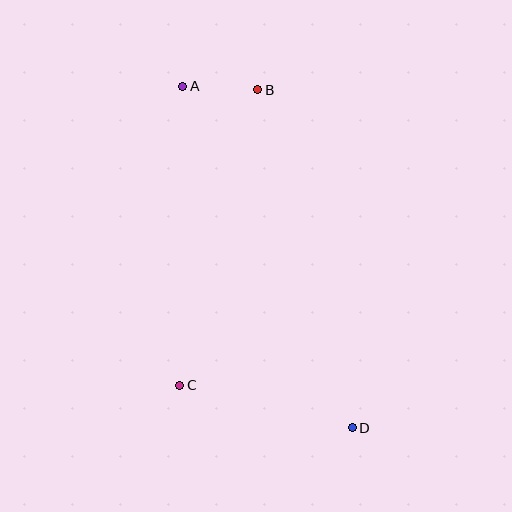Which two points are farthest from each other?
Points A and D are farthest from each other.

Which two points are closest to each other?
Points A and B are closest to each other.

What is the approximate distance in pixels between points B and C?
The distance between B and C is approximately 306 pixels.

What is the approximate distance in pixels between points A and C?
The distance between A and C is approximately 299 pixels.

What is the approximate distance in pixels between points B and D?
The distance between B and D is approximately 351 pixels.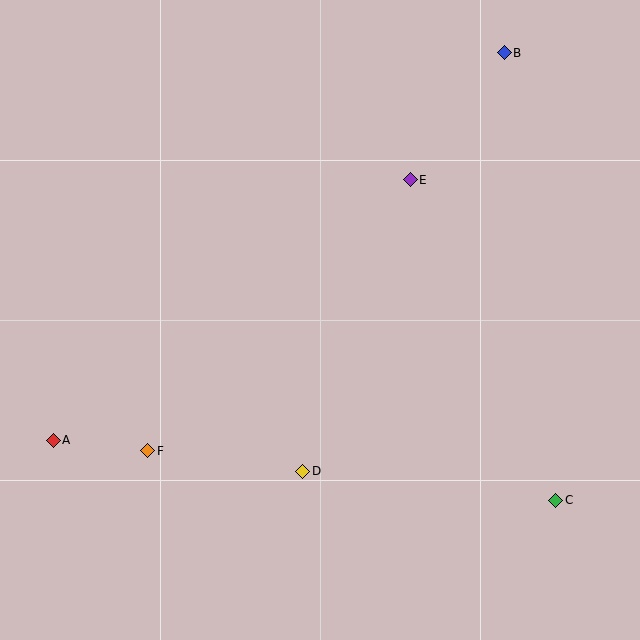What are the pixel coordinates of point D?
Point D is at (303, 471).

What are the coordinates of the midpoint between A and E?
The midpoint between A and E is at (232, 310).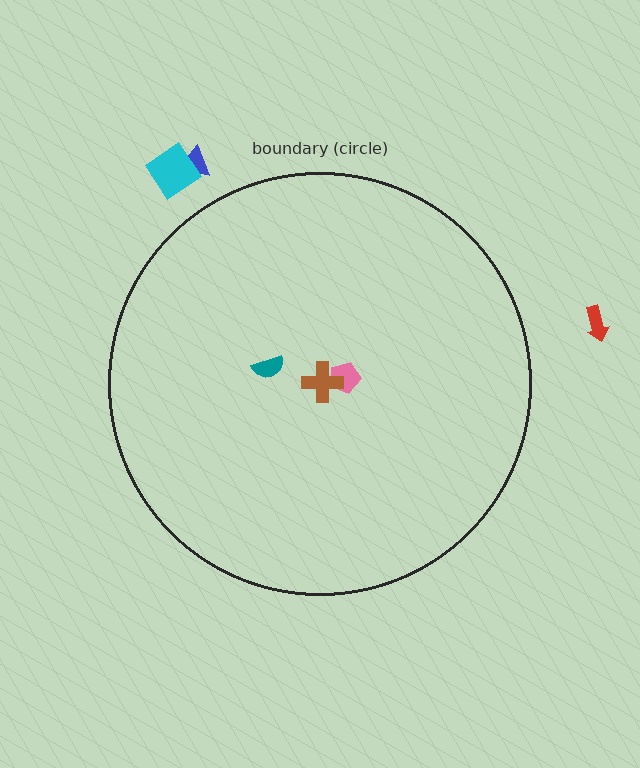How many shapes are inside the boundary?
3 inside, 3 outside.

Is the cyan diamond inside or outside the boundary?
Outside.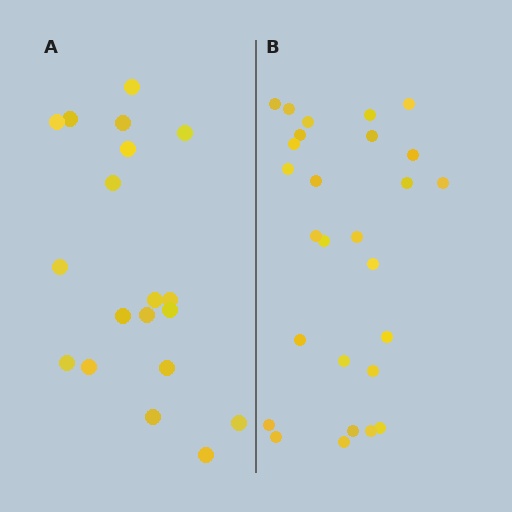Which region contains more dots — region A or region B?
Region B (the right region) has more dots.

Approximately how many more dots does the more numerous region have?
Region B has roughly 8 or so more dots than region A.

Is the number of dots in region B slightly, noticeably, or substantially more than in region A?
Region B has noticeably more, but not dramatically so. The ratio is roughly 1.4 to 1.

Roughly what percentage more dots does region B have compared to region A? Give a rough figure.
About 40% more.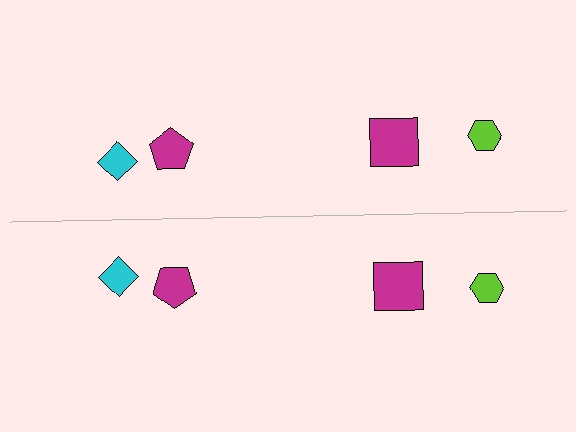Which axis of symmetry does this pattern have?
The pattern has a horizontal axis of symmetry running through the center of the image.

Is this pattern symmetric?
Yes, this pattern has bilateral (reflection) symmetry.